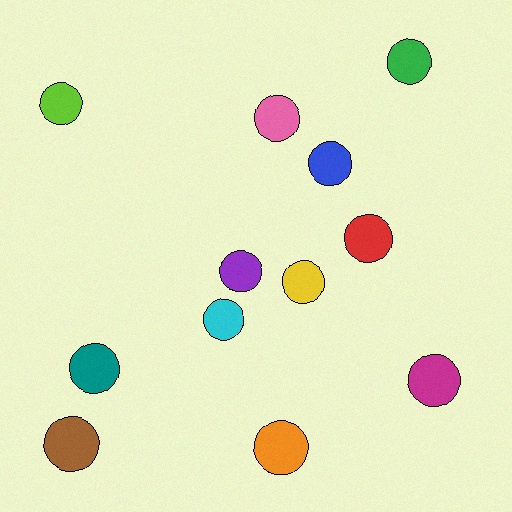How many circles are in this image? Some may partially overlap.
There are 12 circles.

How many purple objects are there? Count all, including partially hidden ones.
There is 1 purple object.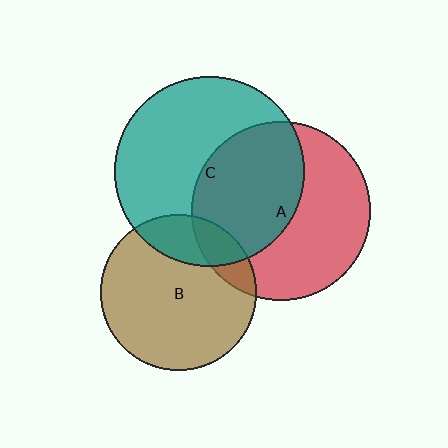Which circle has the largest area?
Circle C (teal).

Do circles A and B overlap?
Yes.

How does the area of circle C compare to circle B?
Approximately 1.5 times.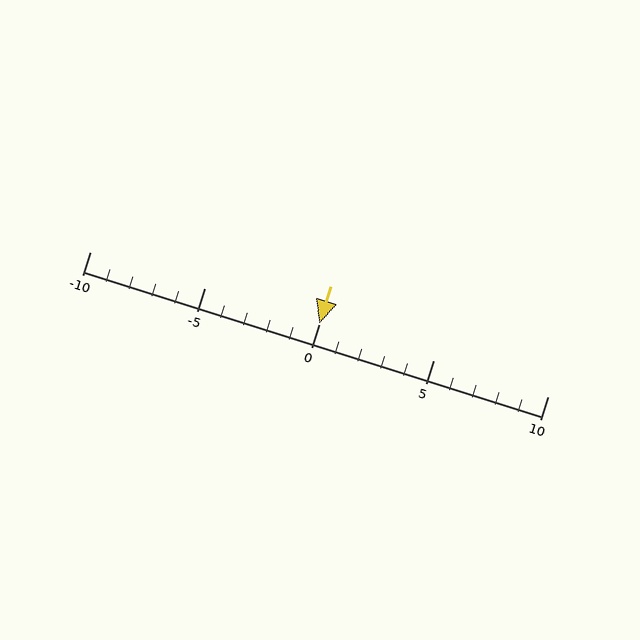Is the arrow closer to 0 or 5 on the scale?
The arrow is closer to 0.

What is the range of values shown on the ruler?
The ruler shows values from -10 to 10.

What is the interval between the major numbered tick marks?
The major tick marks are spaced 5 units apart.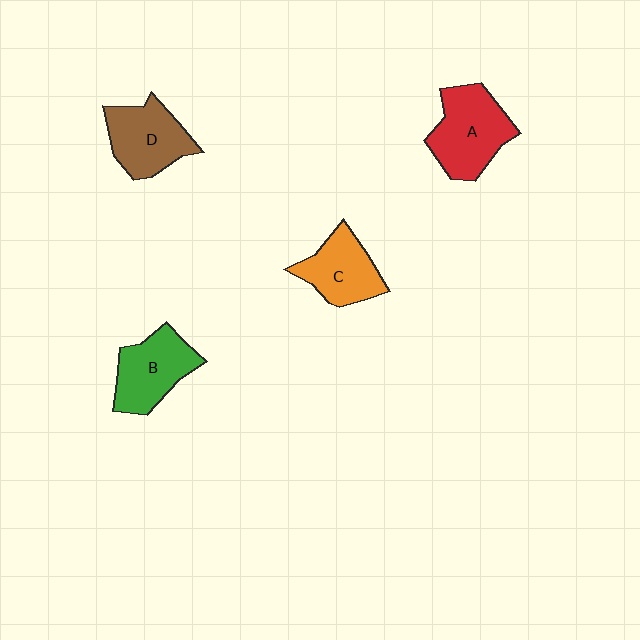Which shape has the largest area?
Shape A (red).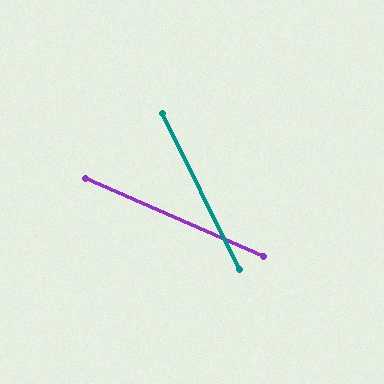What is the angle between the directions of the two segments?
Approximately 40 degrees.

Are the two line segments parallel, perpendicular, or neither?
Neither parallel nor perpendicular — they differ by about 40°.